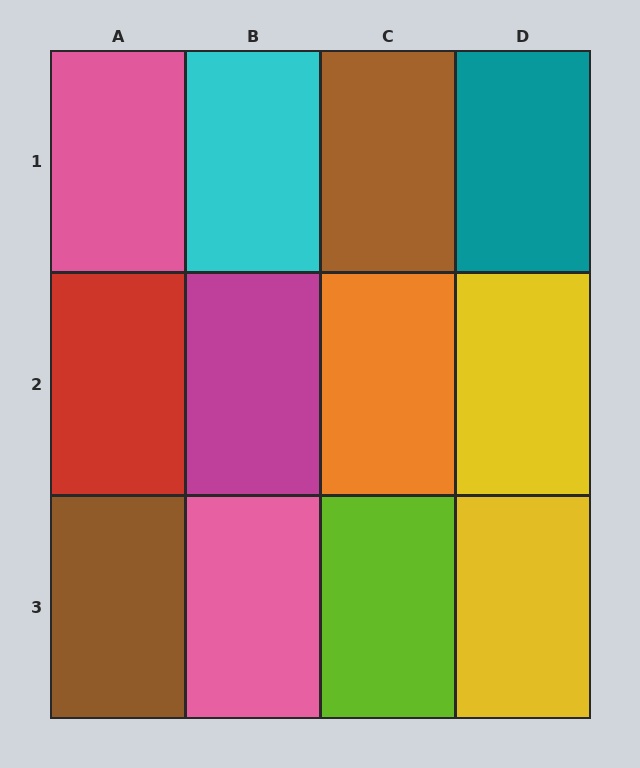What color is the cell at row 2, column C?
Orange.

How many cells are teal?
1 cell is teal.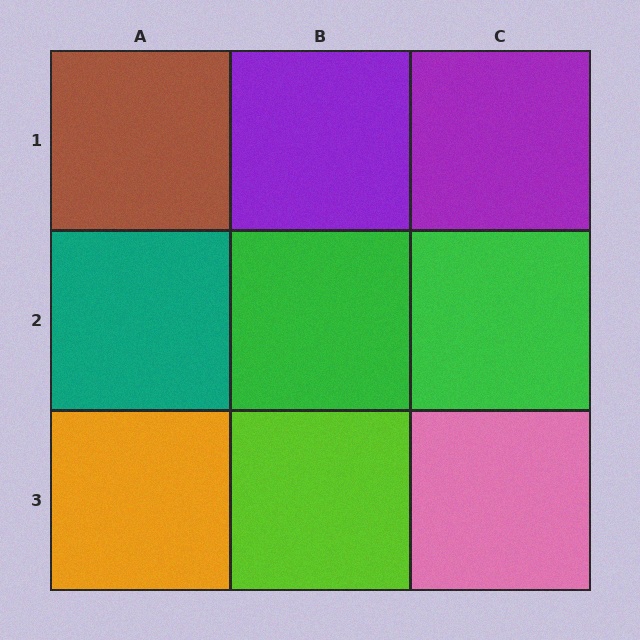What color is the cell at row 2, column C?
Green.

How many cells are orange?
1 cell is orange.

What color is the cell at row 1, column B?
Purple.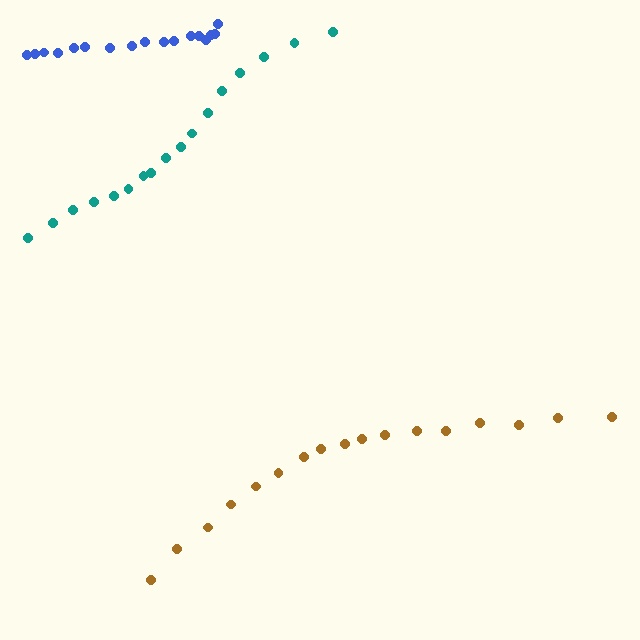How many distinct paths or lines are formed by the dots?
There are 3 distinct paths.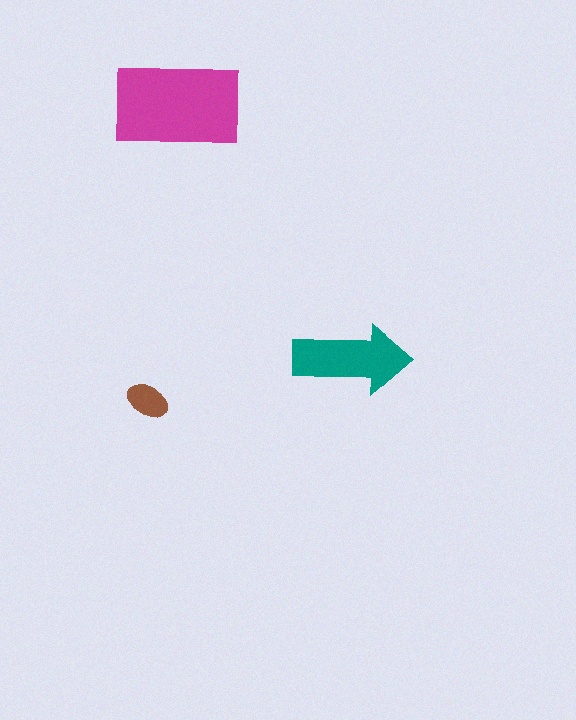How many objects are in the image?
There are 3 objects in the image.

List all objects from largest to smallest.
The magenta rectangle, the teal arrow, the brown ellipse.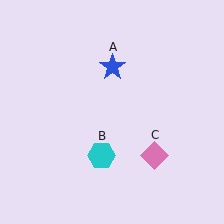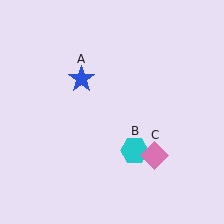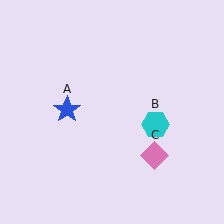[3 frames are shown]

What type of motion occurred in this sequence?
The blue star (object A), cyan hexagon (object B) rotated counterclockwise around the center of the scene.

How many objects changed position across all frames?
2 objects changed position: blue star (object A), cyan hexagon (object B).